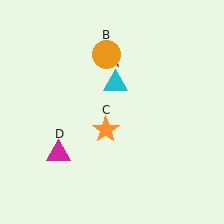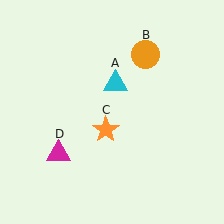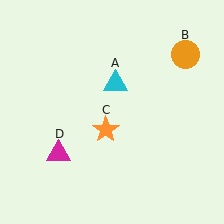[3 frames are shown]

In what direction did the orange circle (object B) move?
The orange circle (object B) moved right.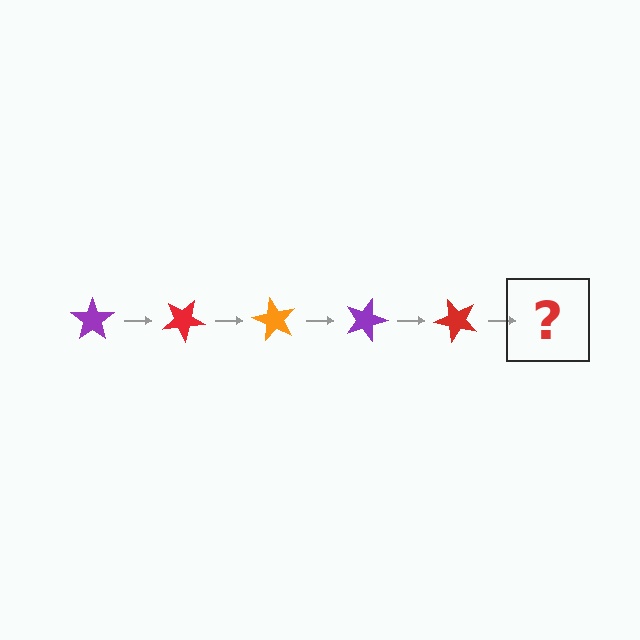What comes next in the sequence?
The next element should be an orange star, rotated 150 degrees from the start.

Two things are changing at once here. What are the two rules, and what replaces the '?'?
The two rules are that it rotates 30 degrees each step and the color cycles through purple, red, and orange. The '?' should be an orange star, rotated 150 degrees from the start.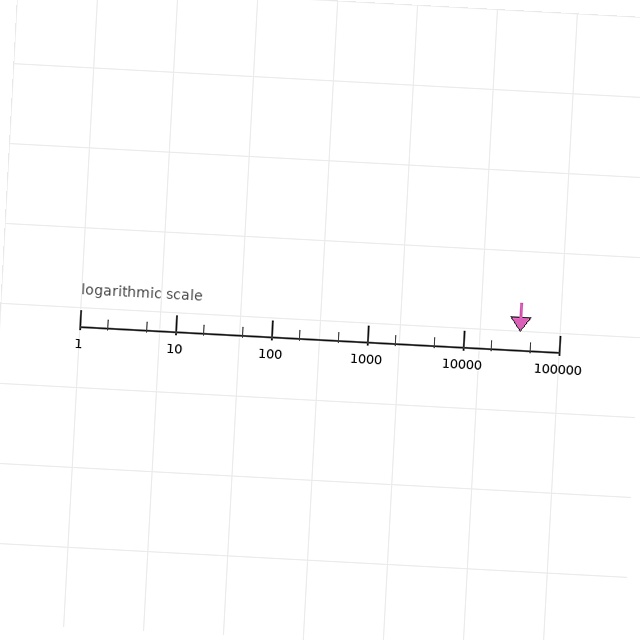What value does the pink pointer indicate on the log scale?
The pointer indicates approximately 39000.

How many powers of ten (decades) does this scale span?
The scale spans 5 decades, from 1 to 100000.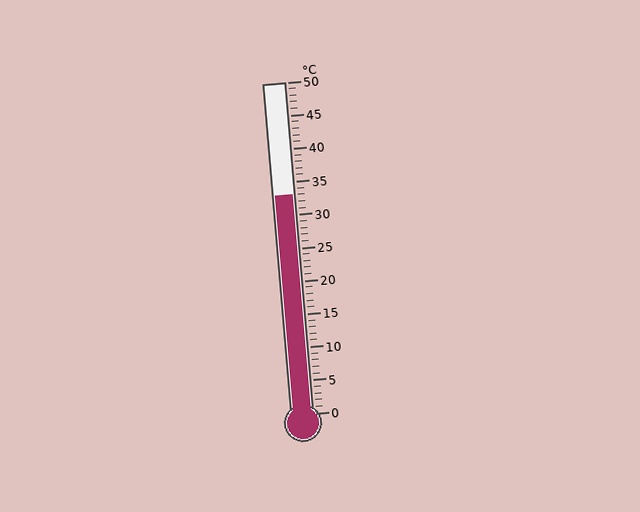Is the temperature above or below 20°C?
The temperature is above 20°C.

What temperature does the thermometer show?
The thermometer shows approximately 33°C.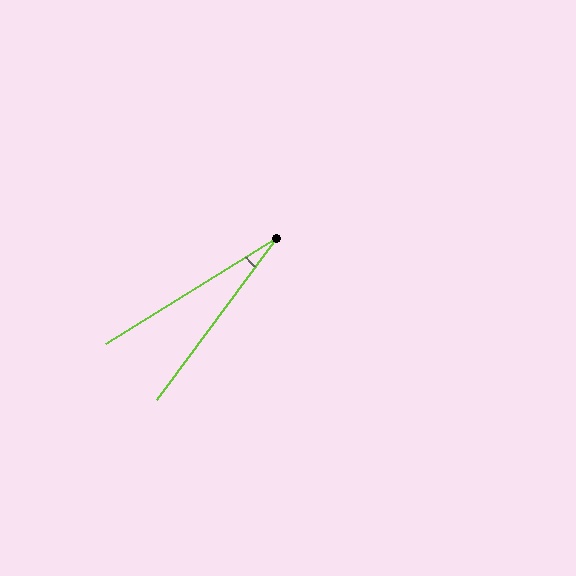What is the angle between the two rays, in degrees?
Approximately 22 degrees.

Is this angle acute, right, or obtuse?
It is acute.